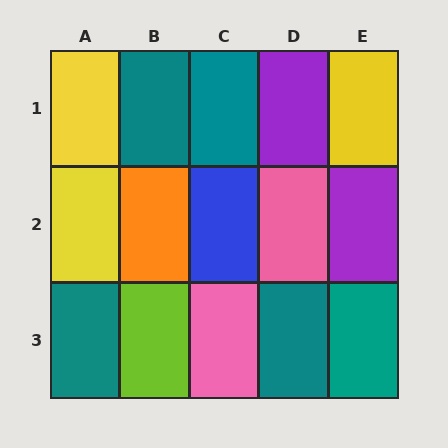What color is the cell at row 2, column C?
Blue.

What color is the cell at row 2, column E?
Purple.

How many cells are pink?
2 cells are pink.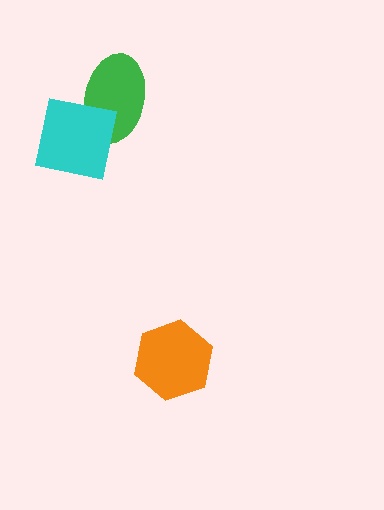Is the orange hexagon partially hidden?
No, no other shape covers it.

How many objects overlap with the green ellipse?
1 object overlaps with the green ellipse.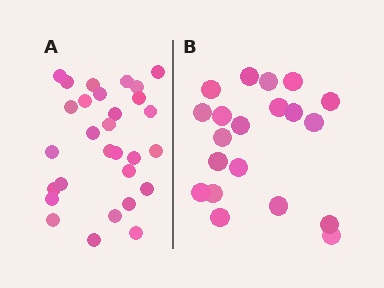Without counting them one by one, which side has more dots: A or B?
Region A (the left region) has more dots.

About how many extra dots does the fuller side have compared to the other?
Region A has roughly 8 or so more dots than region B.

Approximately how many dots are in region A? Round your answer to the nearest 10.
About 30 dots. (The exact count is 29, which rounds to 30.)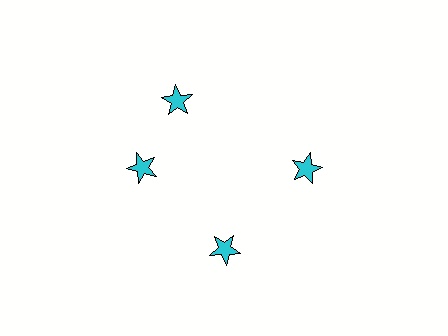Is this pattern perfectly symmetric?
No. The 4 cyan stars are arranged in a ring, but one element near the 12 o'clock position is rotated out of alignment along the ring, breaking the 4-fold rotational symmetry.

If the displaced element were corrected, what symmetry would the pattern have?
It would have 4-fold rotational symmetry — the pattern would map onto itself every 90 degrees.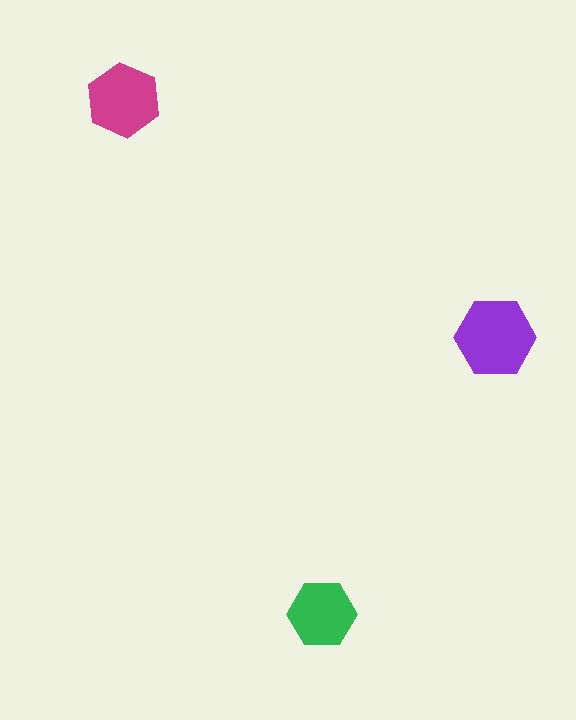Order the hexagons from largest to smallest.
the purple one, the magenta one, the green one.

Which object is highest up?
The magenta hexagon is topmost.